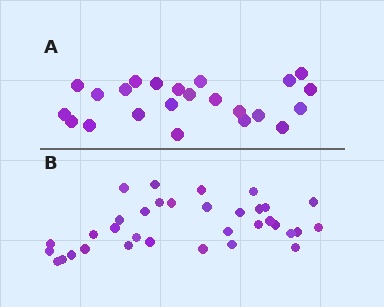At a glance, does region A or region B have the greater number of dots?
Region B (the bottom region) has more dots.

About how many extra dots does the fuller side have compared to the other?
Region B has roughly 12 or so more dots than region A.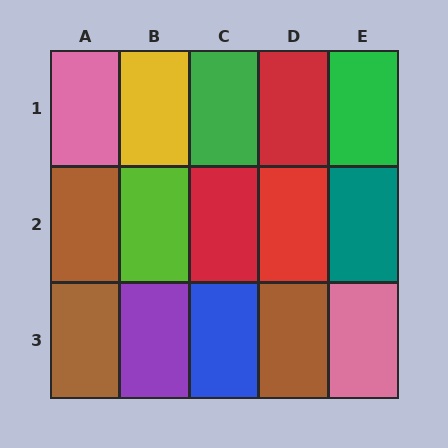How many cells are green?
2 cells are green.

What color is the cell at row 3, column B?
Purple.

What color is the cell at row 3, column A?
Brown.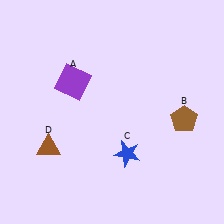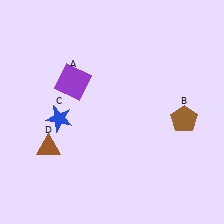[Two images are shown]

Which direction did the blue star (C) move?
The blue star (C) moved left.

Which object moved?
The blue star (C) moved left.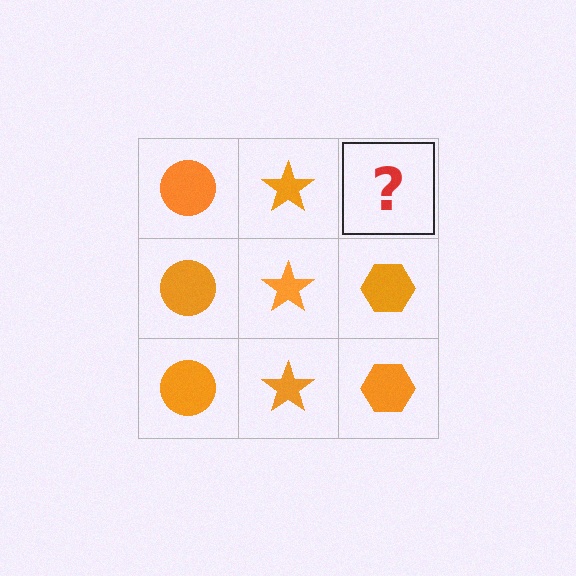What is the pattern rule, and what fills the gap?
The rule is that each column has a consistent shape. The gap should be filled with an orange hexagon.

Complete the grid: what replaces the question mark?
The question mark should be replaced with an orange hexagon.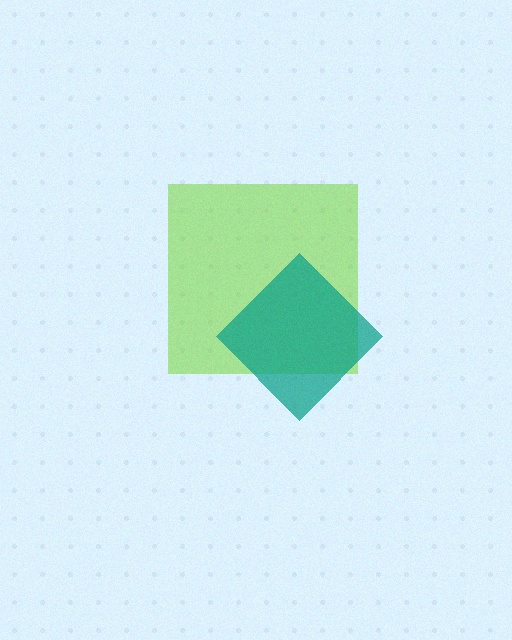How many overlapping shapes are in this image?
There are 2 overlapping shapes in the image.